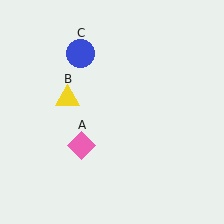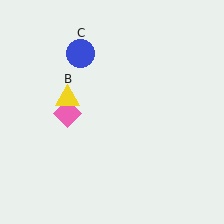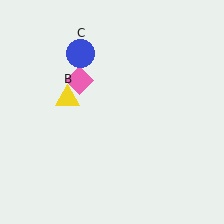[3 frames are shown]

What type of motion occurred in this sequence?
The pink diamond (object A) rotated clockwise around the center of the scene.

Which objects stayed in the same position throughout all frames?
Yellow triangle (object B) and blue circle (object C) remained stationary.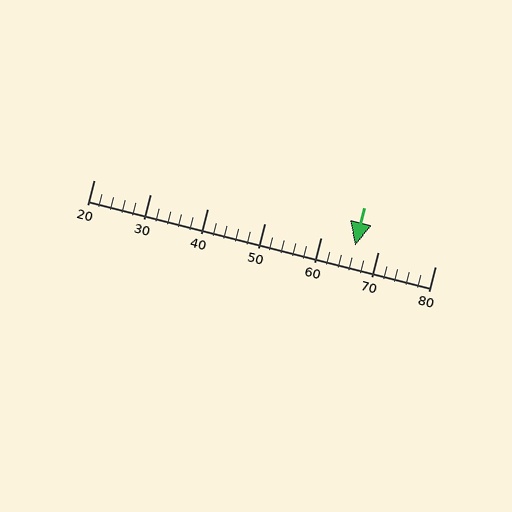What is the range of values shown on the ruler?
The ruler shows values from 20 to 80.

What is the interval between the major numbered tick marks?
The major tick marks are spaced 10 units apart.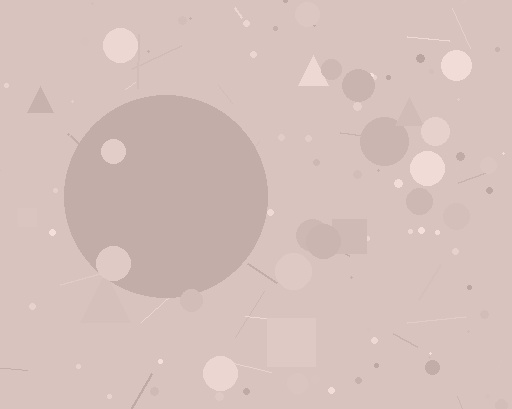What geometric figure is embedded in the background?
A circle is embedded in the background.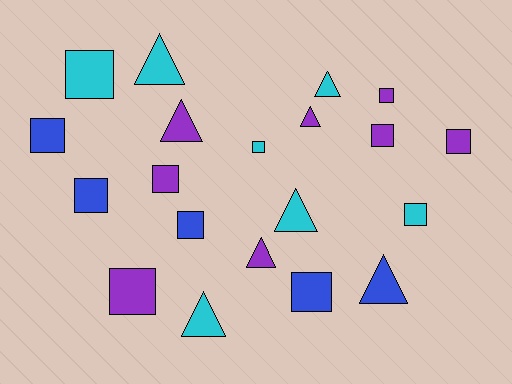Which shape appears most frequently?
Square, with 12 objects.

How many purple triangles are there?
There are 3 purple triangles.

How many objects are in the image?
There are 20 objects.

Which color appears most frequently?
Purple, with 8 objects.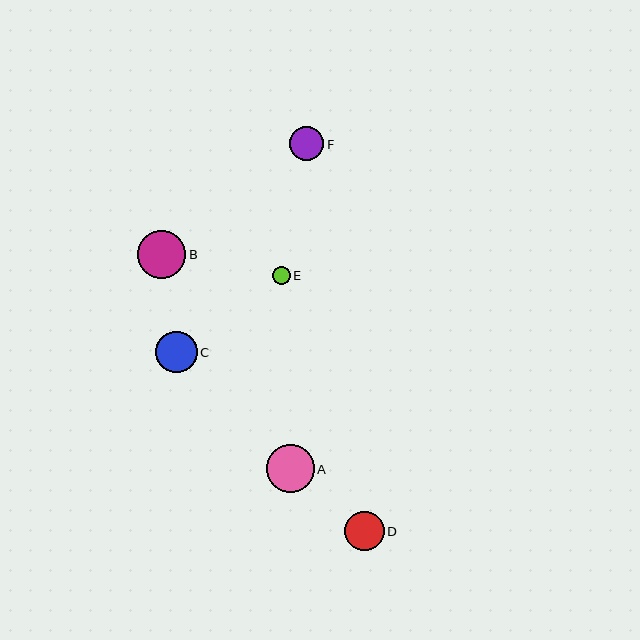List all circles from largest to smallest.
From largest to smallest: B, A, C, D, F, E.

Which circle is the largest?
Circle B is the largest with a size of approximately 48 pixels.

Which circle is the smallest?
Circle E is the smallest with a size of approximately 18 pixels.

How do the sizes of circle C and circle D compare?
Circle C and circle D are approximately the same size.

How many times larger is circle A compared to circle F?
Circle A is approximately 1.4 times the size of circle F.